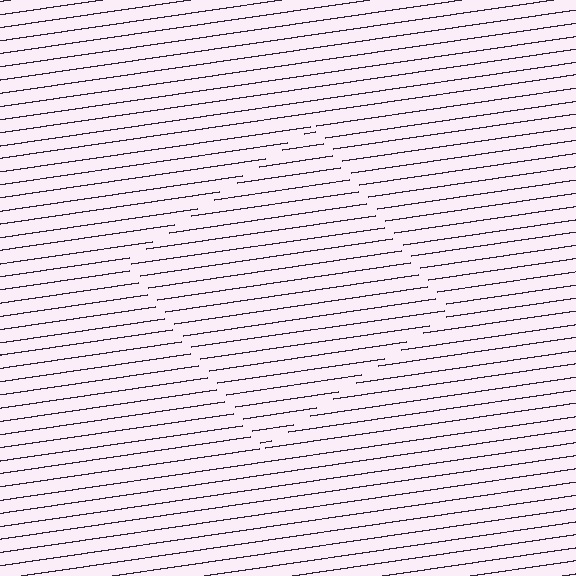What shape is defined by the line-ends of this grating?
An illusory square. The interior of the shape contains the same grating, shifted by half a period — the contour is defined by the phase discontinuity where line-ends from the inner and outer gratings abut.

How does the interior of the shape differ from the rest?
The interior of the shape contains the same grating, shifted by half a period — the contour is defined by the phase discontinuity where line-ends from the inner and outer gratings abut.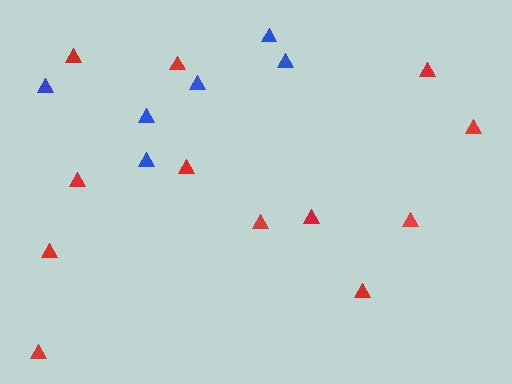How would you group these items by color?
There are 2 groups: one group of red triangles (12) and one group of blue triangles (6).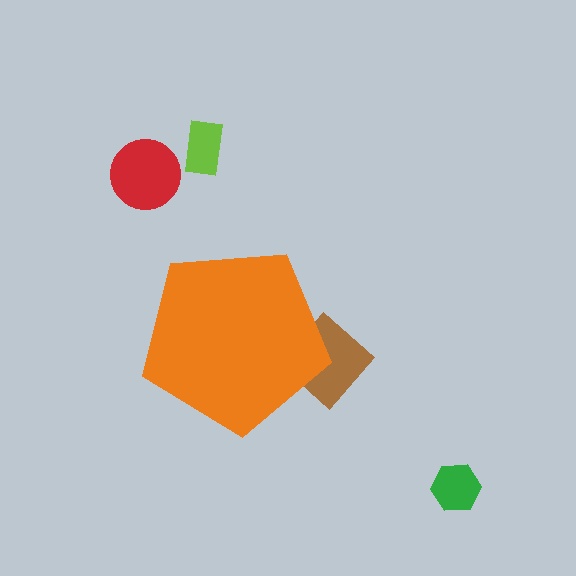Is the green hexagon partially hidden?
No, the green hexagon is fully visible.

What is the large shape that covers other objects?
An orange pentagon.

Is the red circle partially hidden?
No, the red circle is fully visible.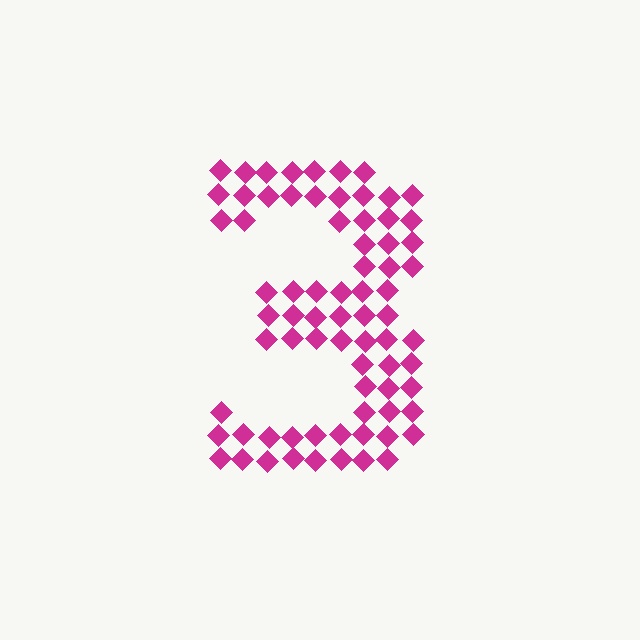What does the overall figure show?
The overall figure shows the digit 3.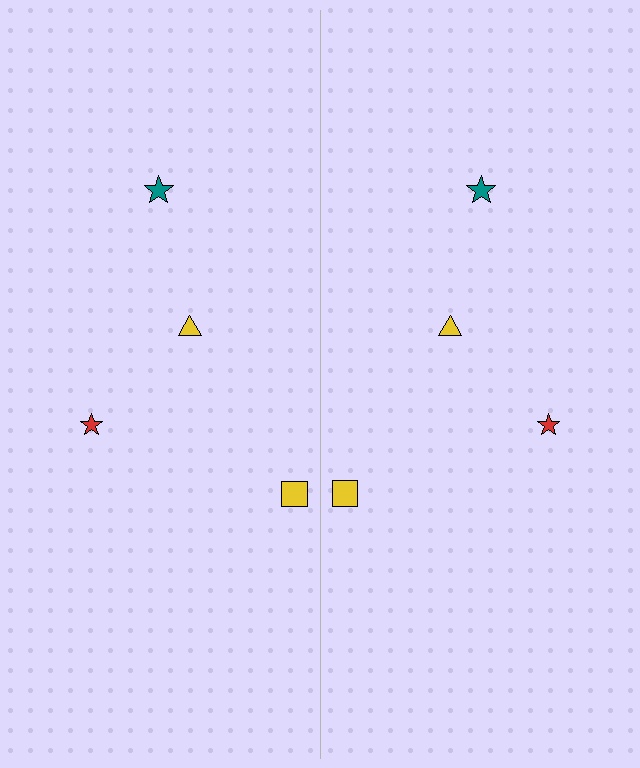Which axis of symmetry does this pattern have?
The pattern has a vertical axis of symmetry running through the center of the image.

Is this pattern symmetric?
Yes, this pattern has bilateral (reflection) symmetry.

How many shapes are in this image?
There are 8 shapes in this image.